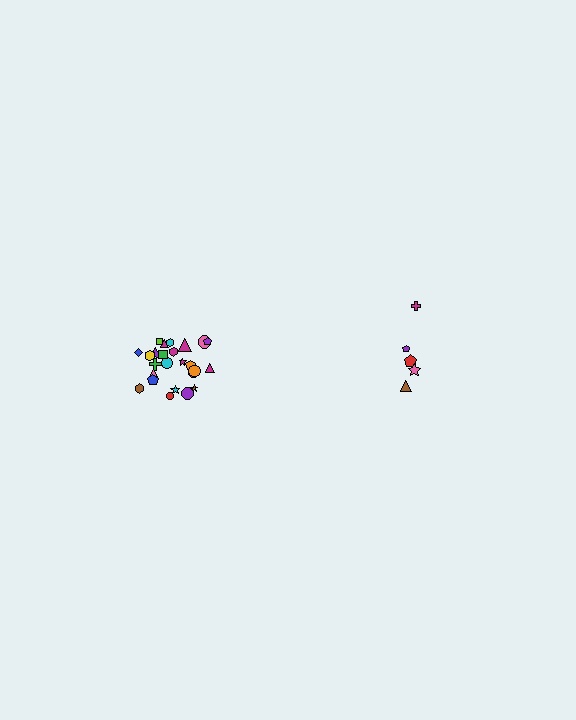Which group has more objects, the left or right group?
The left group.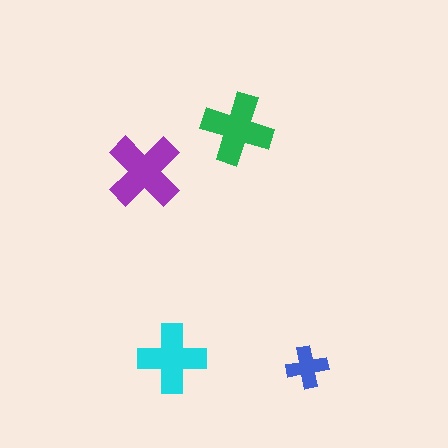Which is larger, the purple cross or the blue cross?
The purple one.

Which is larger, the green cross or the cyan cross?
The green one.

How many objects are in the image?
There are 4 objects in the image.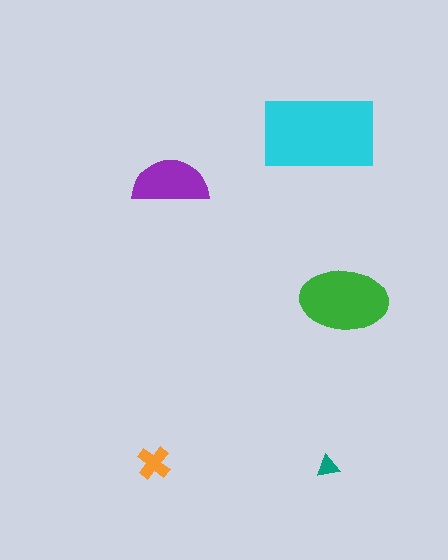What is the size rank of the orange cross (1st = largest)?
4th.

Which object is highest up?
The cyan rectangle is topmost.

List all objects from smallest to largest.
The teal triangle, the orange cross, the purple semicircle, the green ellipse, the cyan rectangle.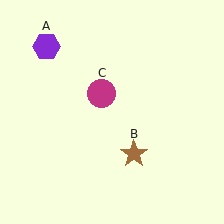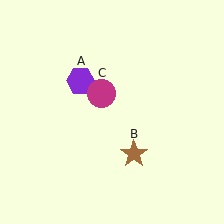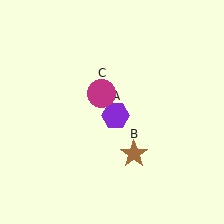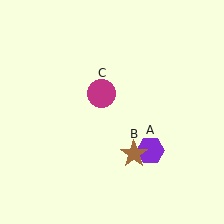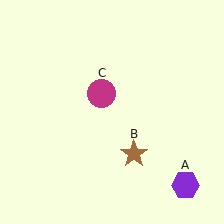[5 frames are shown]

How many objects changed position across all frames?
1 object changed position: purple hexagon (object A).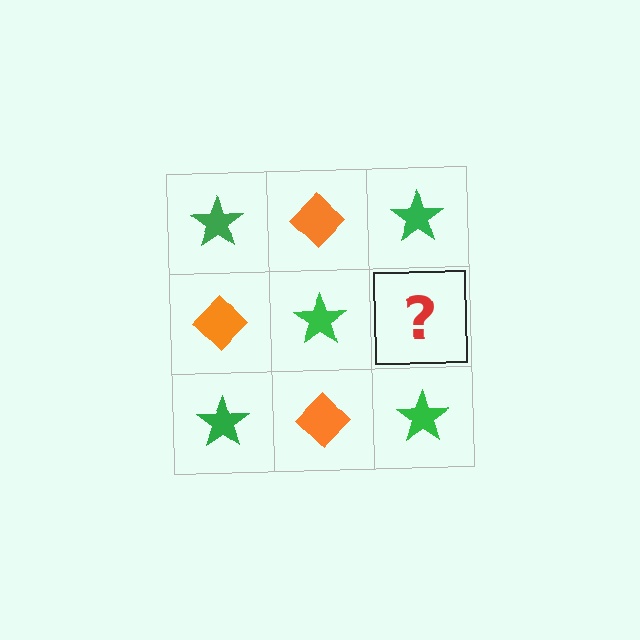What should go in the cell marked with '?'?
The missing cell should contain an orange diamond.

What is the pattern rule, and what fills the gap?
The rule is that it alternates green star and orange diamond in a checkerboard pattern. The gap should be filled with an orange diamond.